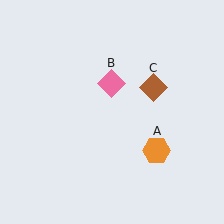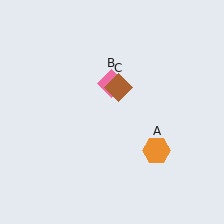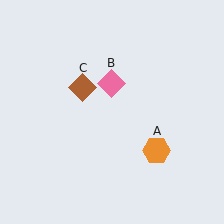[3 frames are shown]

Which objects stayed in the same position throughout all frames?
Orange hexagon (object A) and pink diamond (object B) remained stationary.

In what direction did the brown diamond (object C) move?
The brown diamond (object C) moved left.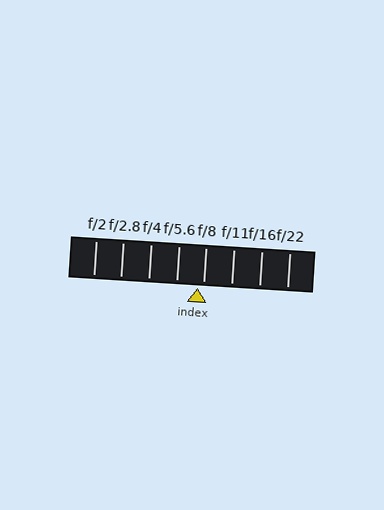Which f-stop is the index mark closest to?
The index mark is closest to f/8.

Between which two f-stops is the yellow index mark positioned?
The index mark is between f/5.6 and f/8.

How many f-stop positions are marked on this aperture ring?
There are 8 f-stop positions marked.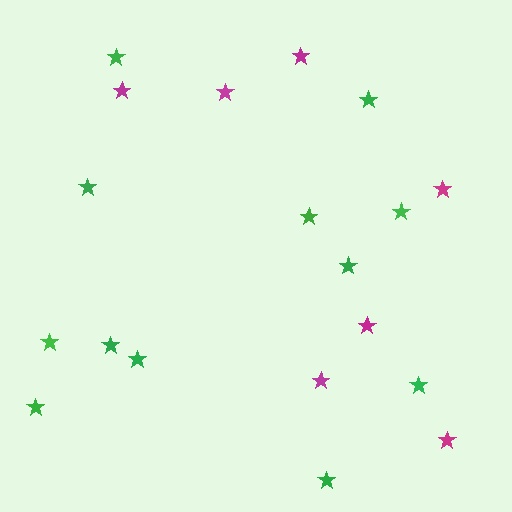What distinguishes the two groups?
There are 2 groups: one group of green stars (12) and one group of magenta stars (7).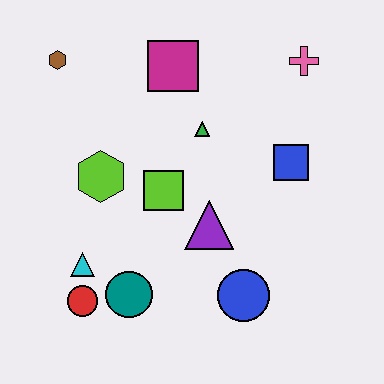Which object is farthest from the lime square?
The pink cross is farthest from the lime square.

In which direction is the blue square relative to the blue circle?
The blue square is above the blue circle.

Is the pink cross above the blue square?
Yes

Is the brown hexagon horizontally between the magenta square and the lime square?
No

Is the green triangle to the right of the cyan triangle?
Yes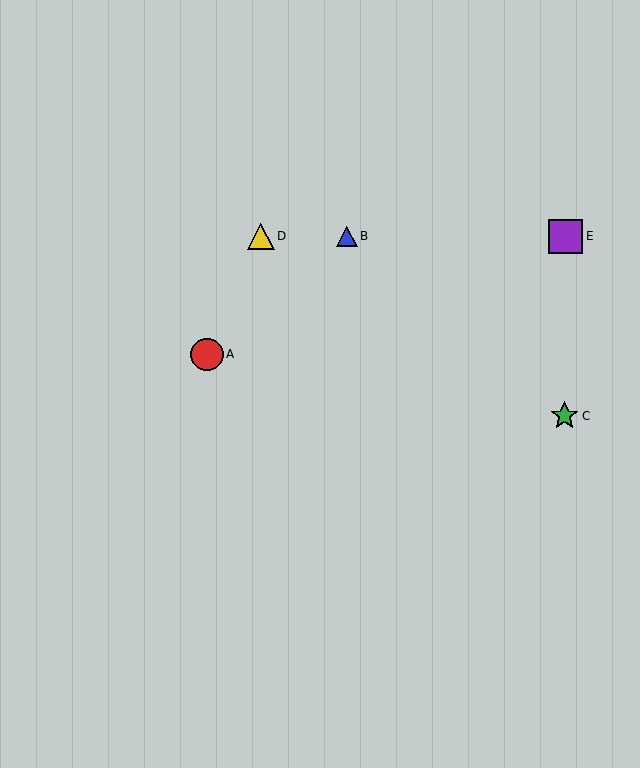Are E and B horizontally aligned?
Yes, both are at y≈236.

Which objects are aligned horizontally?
Objects B, D, E are aligned horizontally.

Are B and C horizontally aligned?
No, B is at y≈236 and C is at y≈416.